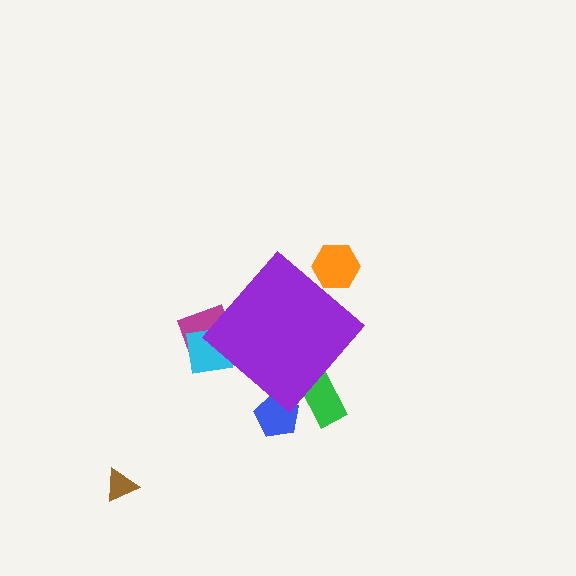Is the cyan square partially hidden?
Yes, the cyan square is partially hidden behind the purple diamond.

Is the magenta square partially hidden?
Yes, the magenta square is partially hidden behind the purple diamond.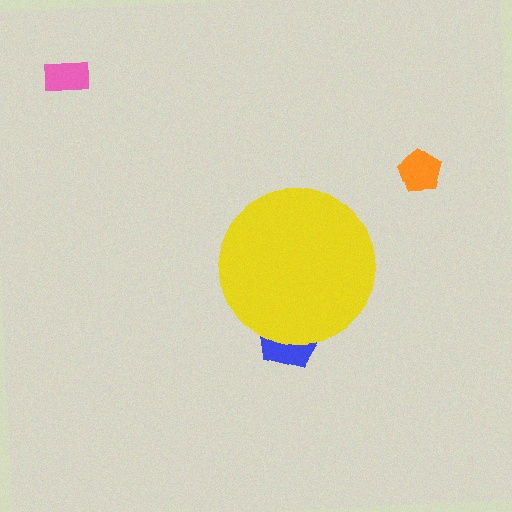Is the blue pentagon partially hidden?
Yes, the blue pentagon is partially hidden behind the yellow circle.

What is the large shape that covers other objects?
A yellow circle.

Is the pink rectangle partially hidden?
No, the pink rectangle is fully visible.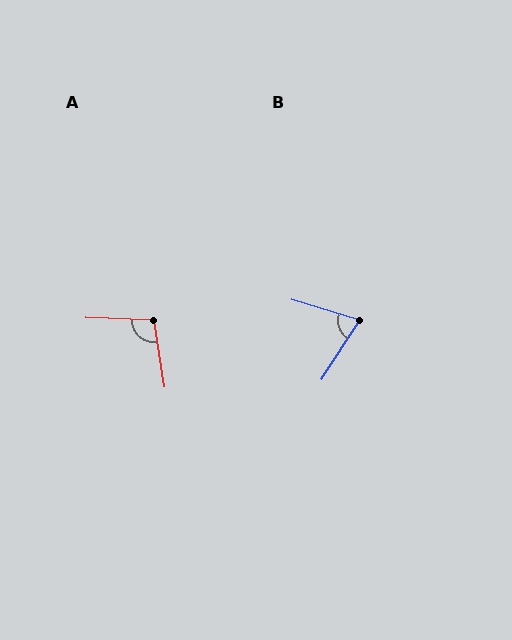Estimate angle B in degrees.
Approximately 73 degrees.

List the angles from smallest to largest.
B (73°), A (101°).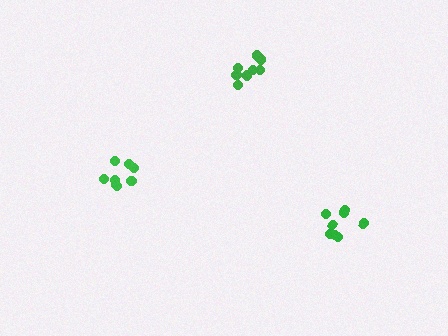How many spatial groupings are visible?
There are 3 spatial groupings.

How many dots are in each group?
Group 1: 8 dots, Group 2: 8 dots, Group 3: 8 dots (24 total).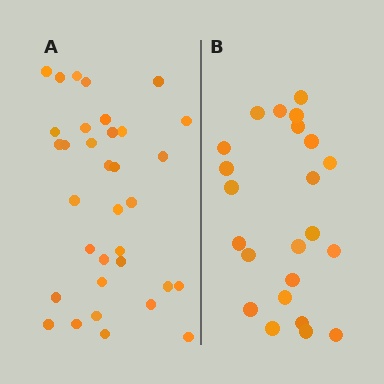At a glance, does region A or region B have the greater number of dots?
Region A (the left region) has more dots.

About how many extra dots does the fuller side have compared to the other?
Region A has roughly 12 or so more dots than region B.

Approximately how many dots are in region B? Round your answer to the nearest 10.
About 20 dots. (The exact count is 23, which rounds to 20.)